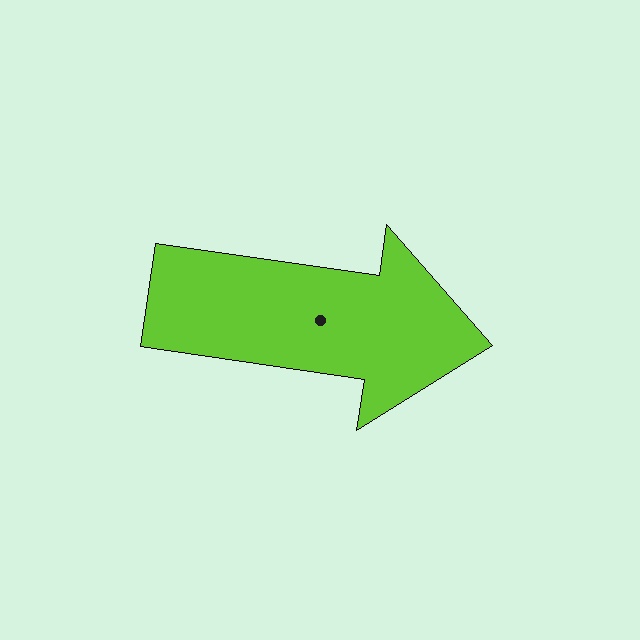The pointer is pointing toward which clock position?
Roughly 3 o'clock.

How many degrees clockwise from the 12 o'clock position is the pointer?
Approximately 98 degrees.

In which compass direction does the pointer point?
East.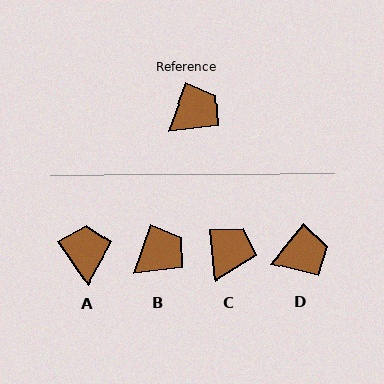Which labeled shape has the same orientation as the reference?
B.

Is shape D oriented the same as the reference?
No, it is off by about 21 degrees.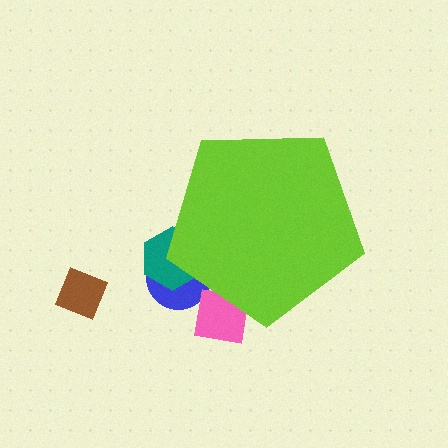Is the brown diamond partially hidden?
No, the brown diamond is fully visible.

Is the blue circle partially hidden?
Yes, the blue circle is partially hidden behind the lime pentagon.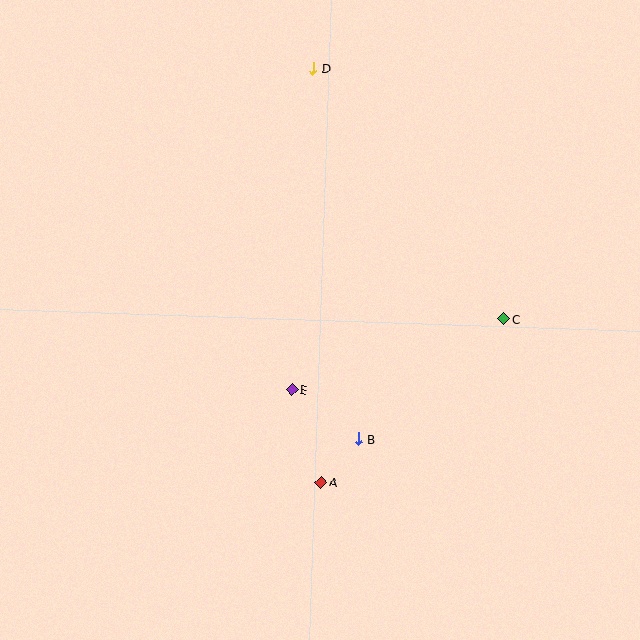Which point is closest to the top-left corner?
Point D is closest to the top-left corner.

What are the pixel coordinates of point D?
Point D is at (313, 68).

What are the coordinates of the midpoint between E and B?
The midpoint between E and B is at (325, 414).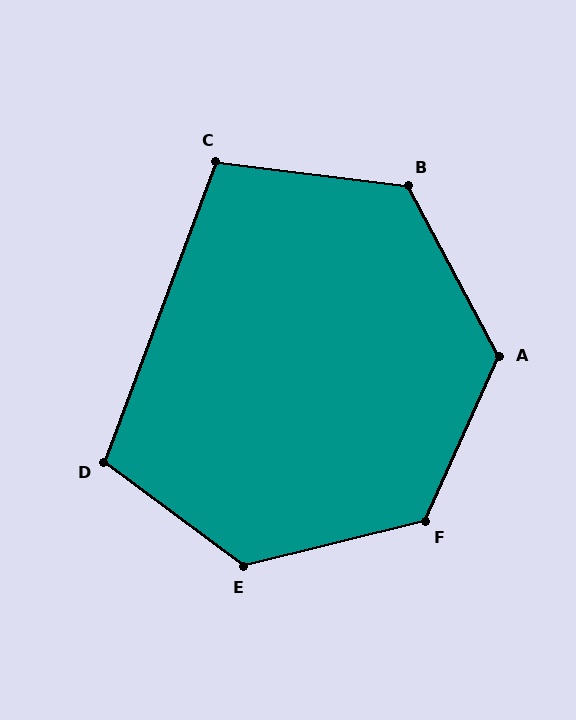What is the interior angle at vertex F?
Approximately 129 degrees (obtuse).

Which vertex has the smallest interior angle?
C, at approximately 103 degrees.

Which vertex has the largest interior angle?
E, at approximately 129 degrees.